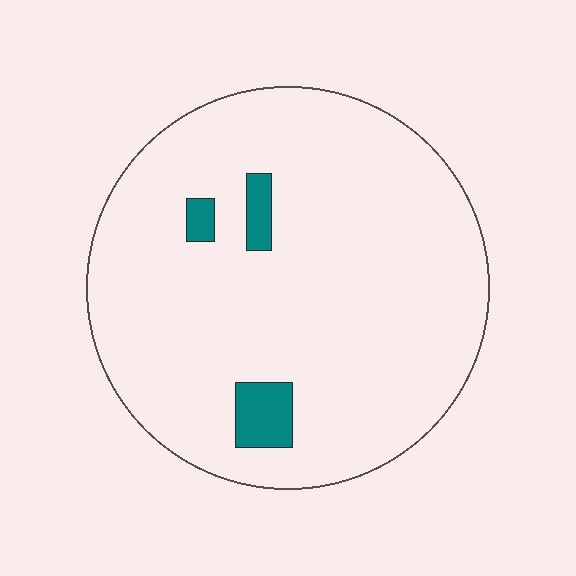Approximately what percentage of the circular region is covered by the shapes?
Approximately 5%.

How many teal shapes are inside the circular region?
3.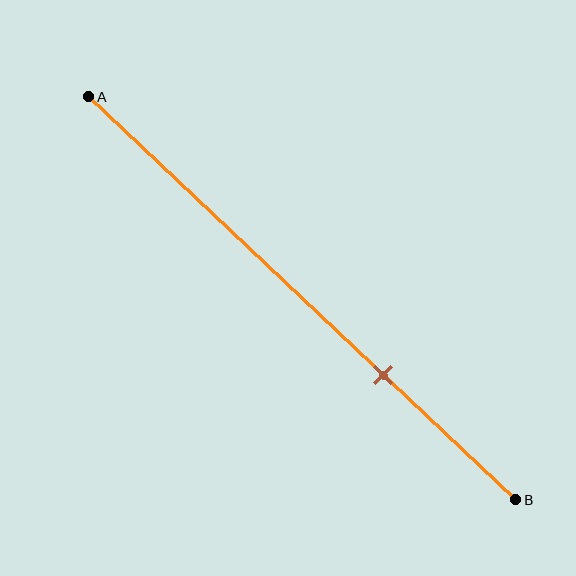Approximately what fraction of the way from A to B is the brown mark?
The brown mark is approximately 70% of the way from A to B.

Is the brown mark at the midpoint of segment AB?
No, the mark is at about 70% from A, not at the 50% midpoint.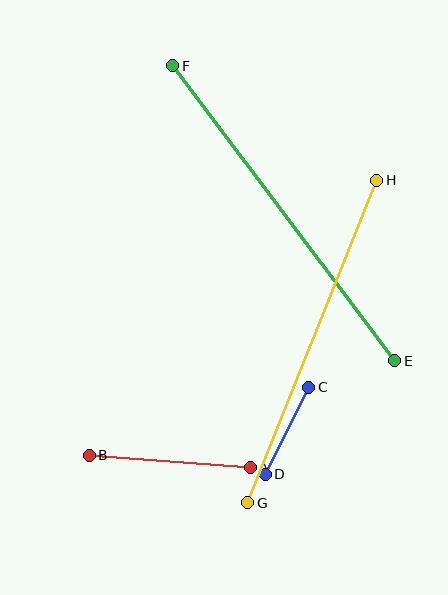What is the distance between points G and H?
The distance is approximately 347 pixels.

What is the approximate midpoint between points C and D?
The midpoint is at approximately (287, 431) pixels.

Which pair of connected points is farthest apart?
Points E and F are farthest apart.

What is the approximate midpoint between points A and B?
The midpoint is at approximately (170, 461) pixels.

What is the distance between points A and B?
The distance is approximately 162 pixels.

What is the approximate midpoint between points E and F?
The midpoint is at approximately (284, 213) pixels.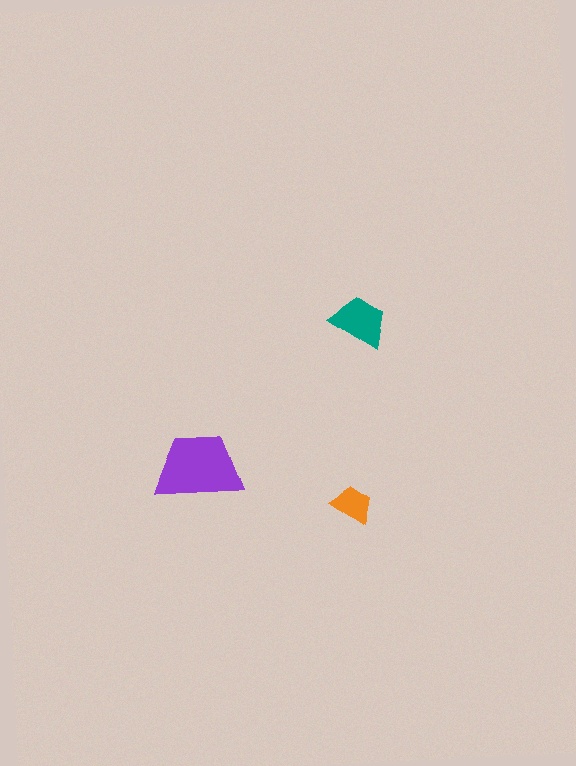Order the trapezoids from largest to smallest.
the purple one, the teal one, the orange one.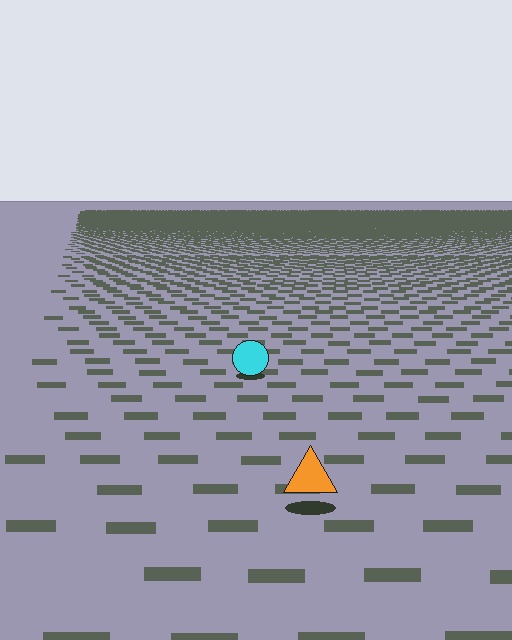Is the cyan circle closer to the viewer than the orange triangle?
No. The orange triangle is closer — you can tell from the texture gradient: the ground texture is coarser near it.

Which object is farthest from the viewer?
The cyan circle is farthest from the viewer. It appears smaller and the ground texture around it is denser.